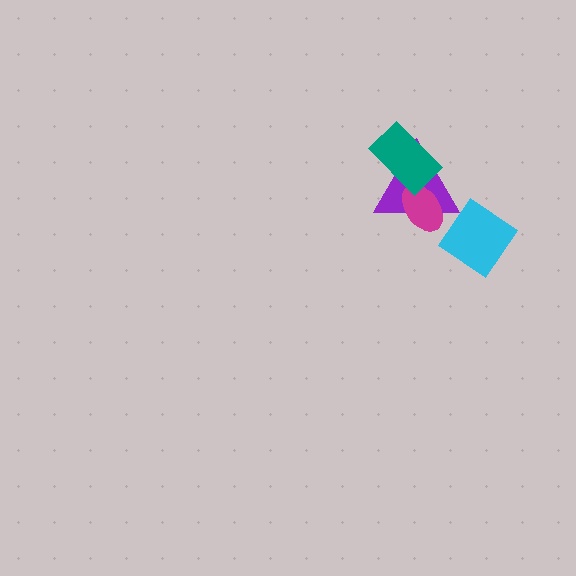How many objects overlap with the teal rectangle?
2 objects overlap with the teal rectangle.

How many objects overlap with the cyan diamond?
0 objects overlap with the cyan diamond.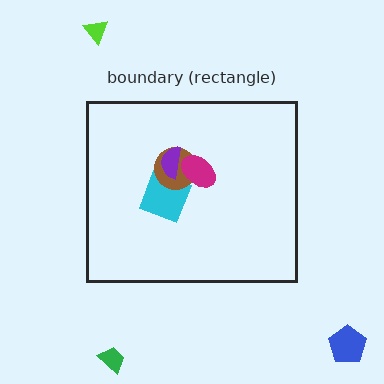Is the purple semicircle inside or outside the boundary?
Inside.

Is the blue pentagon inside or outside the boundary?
Outside.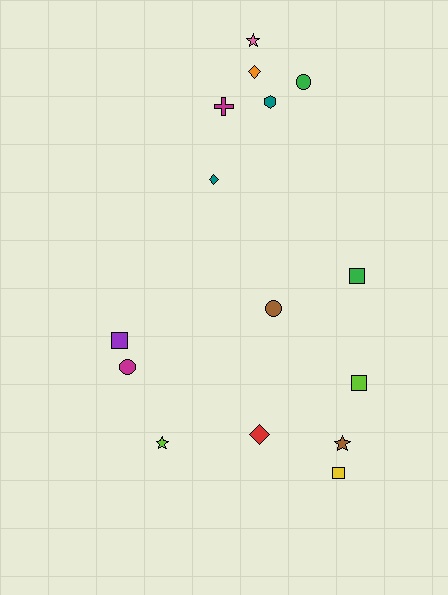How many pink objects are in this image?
There is 1 pink object.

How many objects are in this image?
There are 15 objects.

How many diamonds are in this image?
There are 3 diamonds.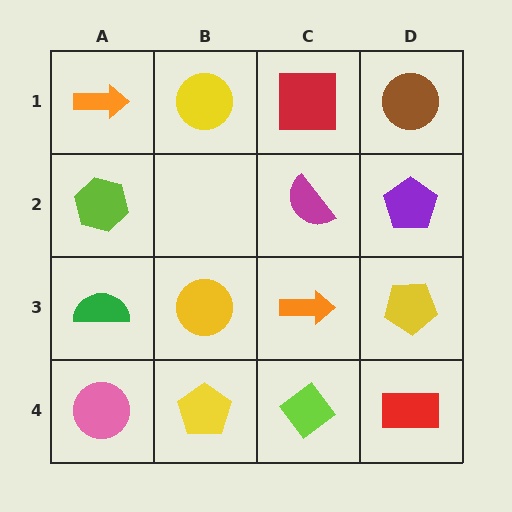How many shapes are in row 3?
4 shapes.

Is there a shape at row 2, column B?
No, that cell is empty.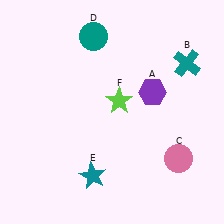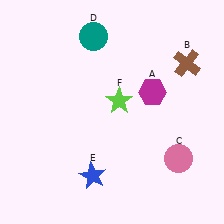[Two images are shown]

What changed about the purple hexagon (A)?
In Image 1, A is purple. In Image 2, it changed to magenta.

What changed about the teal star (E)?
In Image 1, E is teal. In Image 2, it changed to blue.